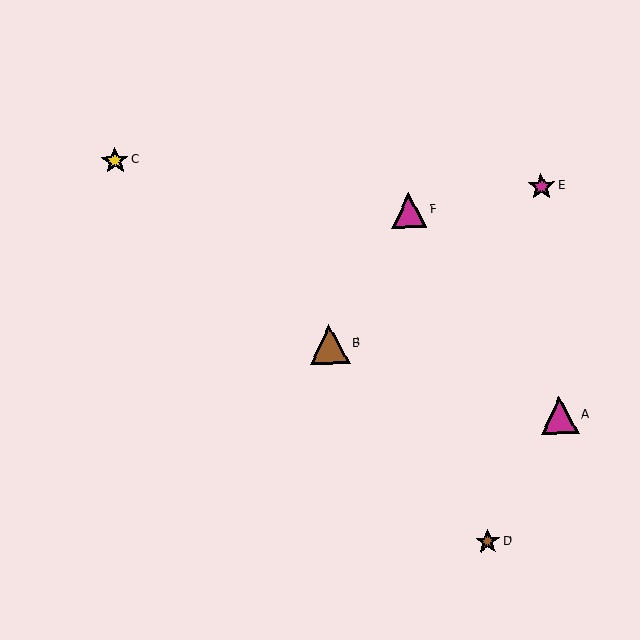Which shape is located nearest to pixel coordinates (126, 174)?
The yellow star (labeled C) at (115, 161) is nearest to that location.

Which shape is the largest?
The brown triangle (labeled B) is the largest.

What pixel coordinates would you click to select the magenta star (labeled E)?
Click at (541, 186) to select the magenta star E.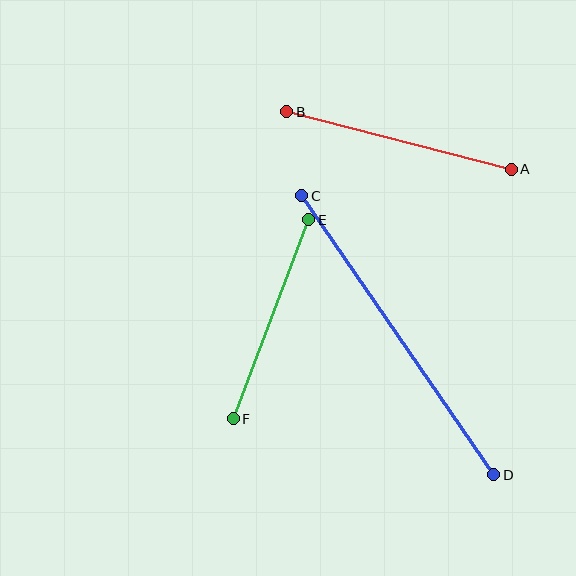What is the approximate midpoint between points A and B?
The midpoint is at approximately (399, 140) pixels.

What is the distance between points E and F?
The distance is approximately 213 pixels.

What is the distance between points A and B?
The distance is approximately 232 pixels.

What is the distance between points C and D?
The distance is approximately 339 pixels.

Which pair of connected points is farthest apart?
Points C and D are farthest apart.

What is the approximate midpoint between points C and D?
The midpoint is at approximately (398, 335) pixels.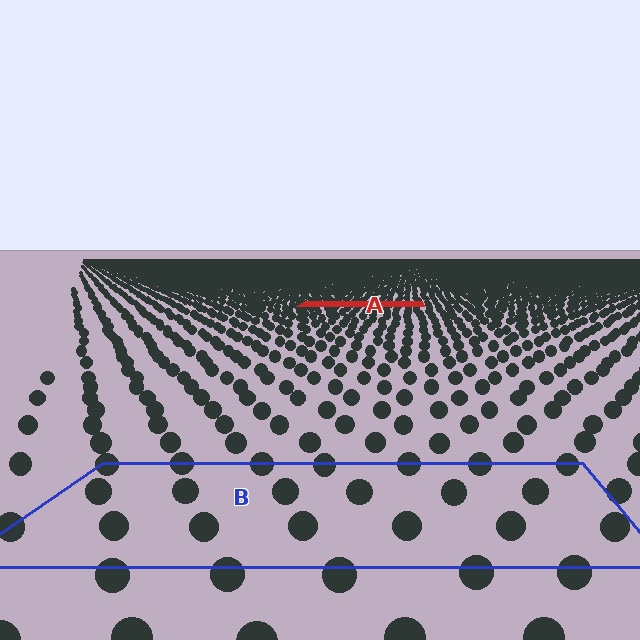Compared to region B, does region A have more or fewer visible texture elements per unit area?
Region A has more texture elements per unit area — they are packed more densely because it is farther away.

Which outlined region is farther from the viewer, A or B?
Region A is farther from the viewer — the texture elements inside it appear smaller and more densely packed.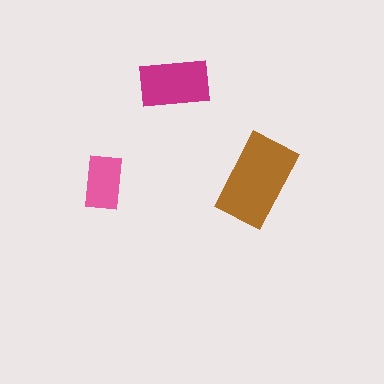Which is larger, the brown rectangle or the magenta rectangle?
The brown one.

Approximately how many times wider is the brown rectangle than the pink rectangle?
About 1.5 times wider.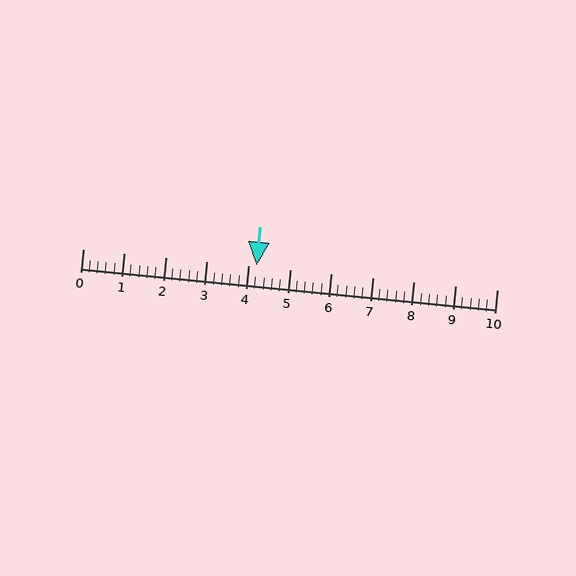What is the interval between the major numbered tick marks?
The major tick marks are spaced 1 units apart.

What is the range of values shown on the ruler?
The ruler shows values from 0 to 10.